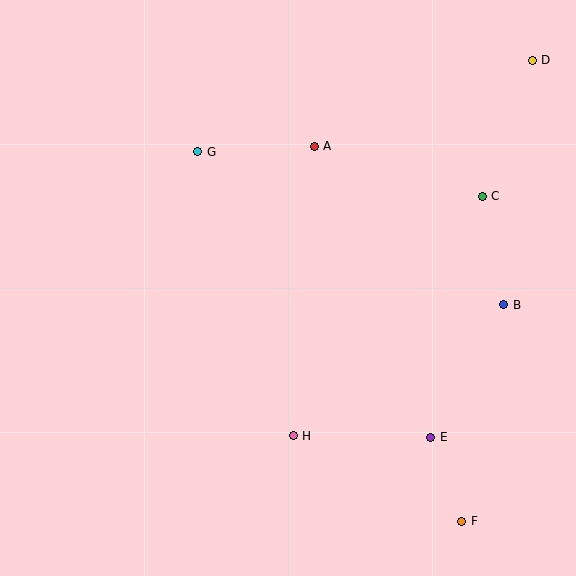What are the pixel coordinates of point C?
Point C is at (482, 196).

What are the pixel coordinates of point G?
Point G is at (198, 152).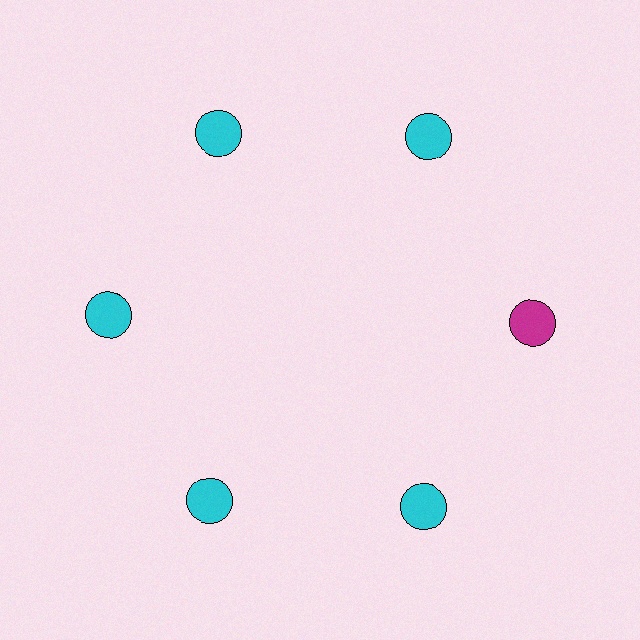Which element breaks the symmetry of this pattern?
The magenta circle at roughly the 3 o'clock position breaks the symmetry. All other shapes are cyan circles.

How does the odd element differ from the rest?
It has a different color: magenta instead of cyan.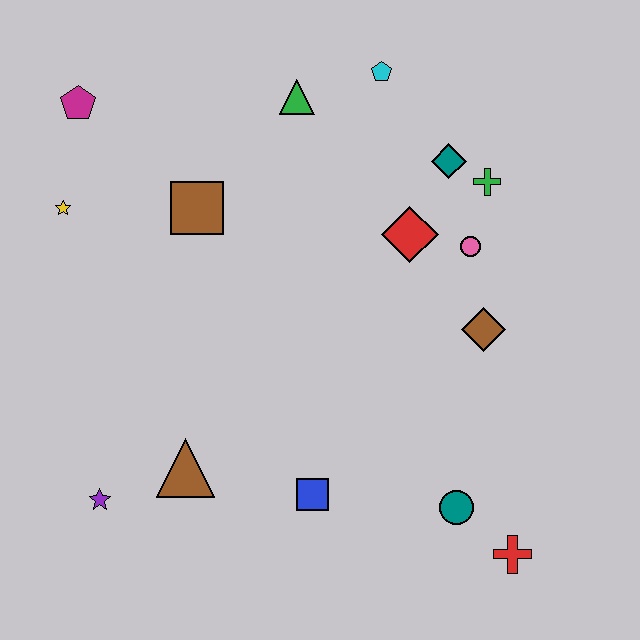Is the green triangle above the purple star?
Yes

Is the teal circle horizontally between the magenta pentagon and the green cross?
Yes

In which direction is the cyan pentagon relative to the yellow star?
The cyan pentagon is to the right of the yellow star.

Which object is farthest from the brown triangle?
The cyan pentagon is farthest from the brown triangle.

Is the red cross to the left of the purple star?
No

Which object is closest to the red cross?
The teal circle is closest to the red cross.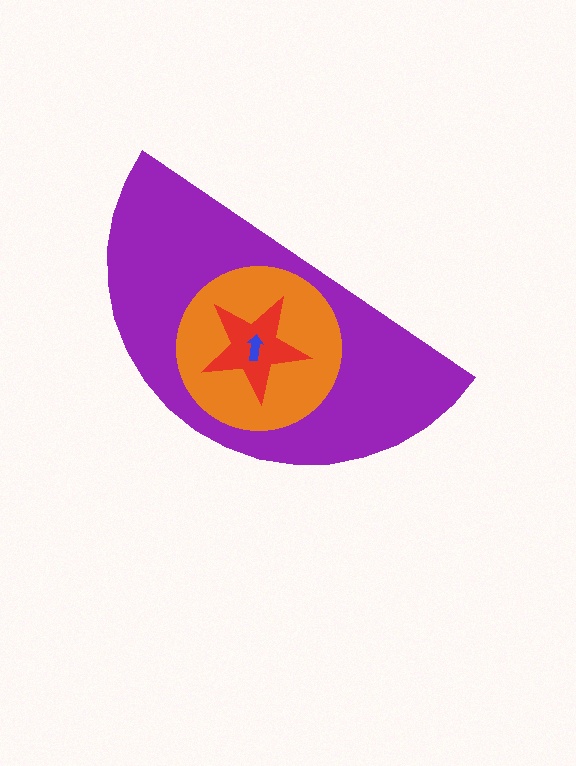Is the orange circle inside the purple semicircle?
Yes.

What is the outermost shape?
The purple semicircle.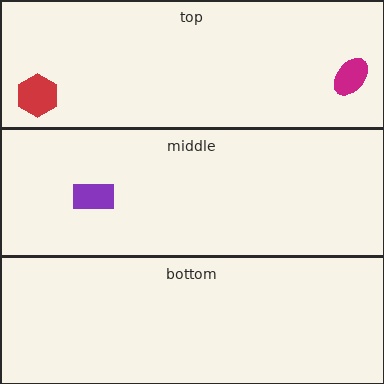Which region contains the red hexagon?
The top region.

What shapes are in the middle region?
The purple rectangle.